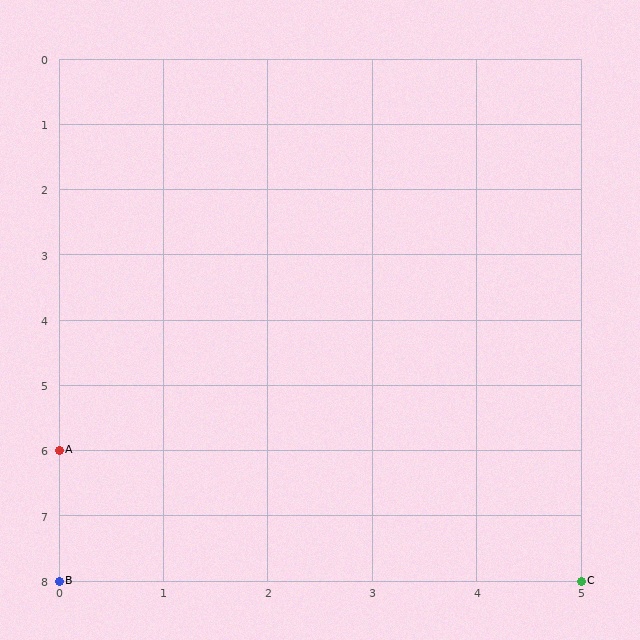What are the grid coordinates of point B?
Point B is at grid coordinates (0, 8).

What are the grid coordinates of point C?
Point C is at grid coordinates (5, 8).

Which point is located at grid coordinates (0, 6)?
Point A is at (0, 6).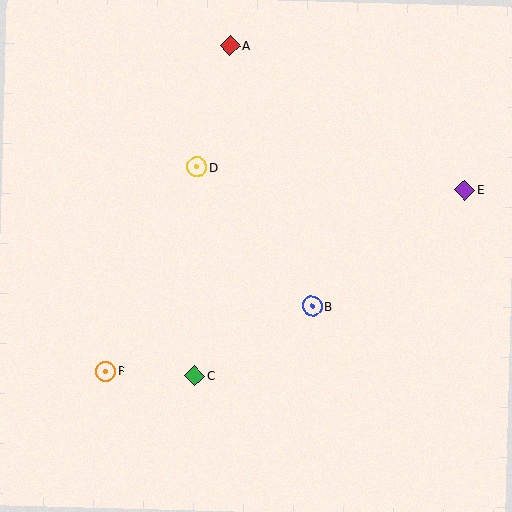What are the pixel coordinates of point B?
Point B is at (312, 306).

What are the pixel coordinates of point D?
Point D is at (197, 167).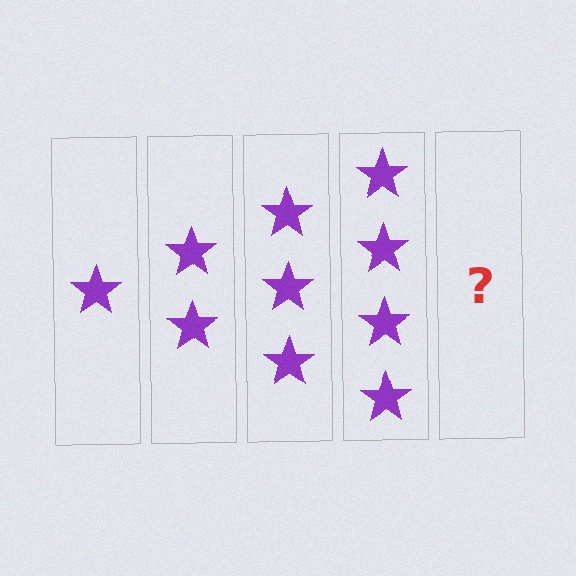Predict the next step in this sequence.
The next step is 5 stars.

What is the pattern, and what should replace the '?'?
The pattern is that each step adds one more star. The '?' should be 5 stars.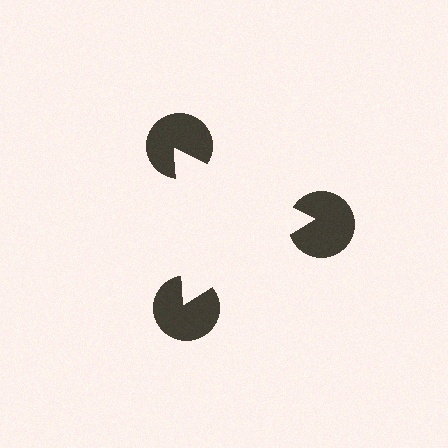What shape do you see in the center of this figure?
An illusory triangle — its edges are inferred from the aligned wedge cuts in the pac-man discs, not physically drawn.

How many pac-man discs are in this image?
There are 3 — one at each vertex of the illusory triangle.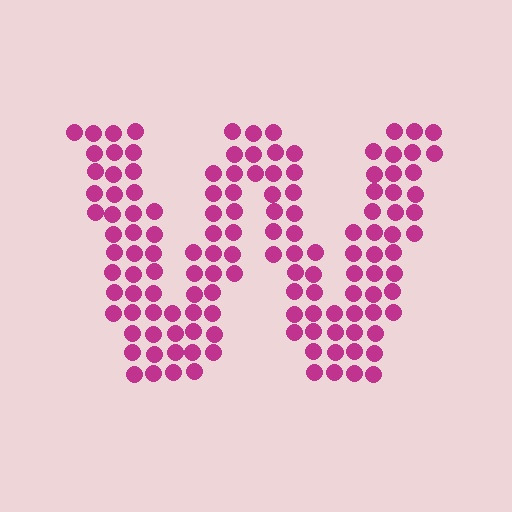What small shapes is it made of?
It is made of small circles.